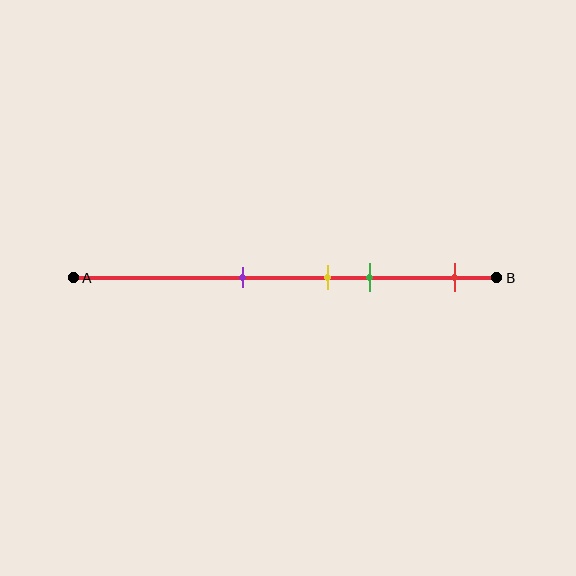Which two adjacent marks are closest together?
The yellow and green marks are the closest adjacent pair.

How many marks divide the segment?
There are 4 marks dividing the segment.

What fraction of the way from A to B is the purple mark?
The purple mark is approximately 40% (0.4) of the way from A to B.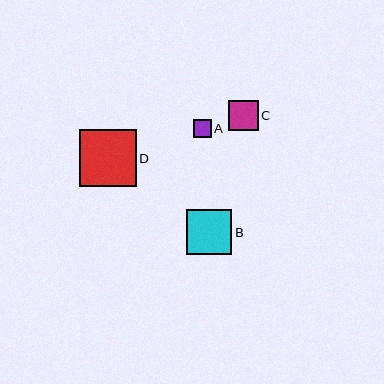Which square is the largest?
Square D is the largest with a size of approximately 56 pixels.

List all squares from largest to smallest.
From largest to smallest: D, B, C, A.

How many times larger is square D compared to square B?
Square D is approximately 1.3 times the size of square B.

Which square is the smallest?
Square A is the smallest with a size of approximately 17 pixels.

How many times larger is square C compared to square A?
Square C is approximately 1.7 times the size of square A.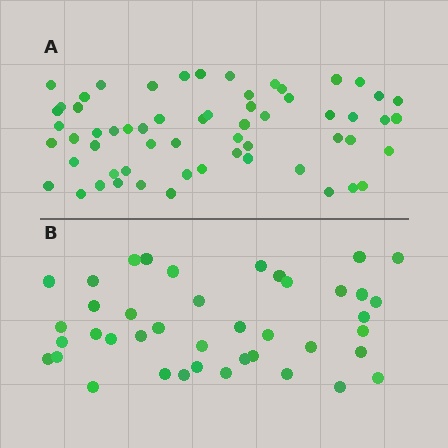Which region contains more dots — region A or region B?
Region A (the top region) has more dots.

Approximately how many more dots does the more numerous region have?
Region A has approximately 20 more dots than region B.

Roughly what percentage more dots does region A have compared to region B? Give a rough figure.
About 45% more.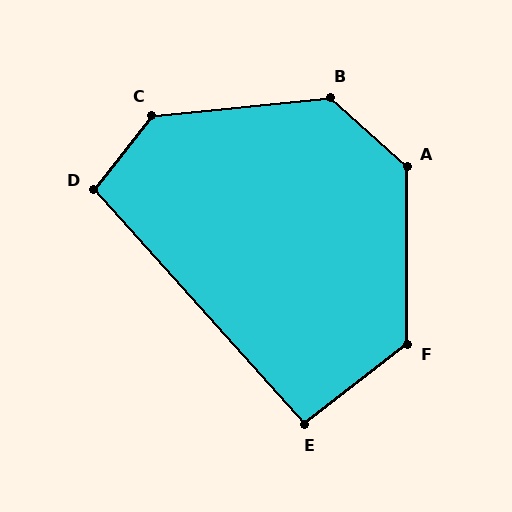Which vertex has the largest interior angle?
C, at approximately 134 degrees.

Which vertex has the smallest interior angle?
E, at approximately 94 degrees.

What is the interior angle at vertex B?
Approximately 132 degrees (obtuse).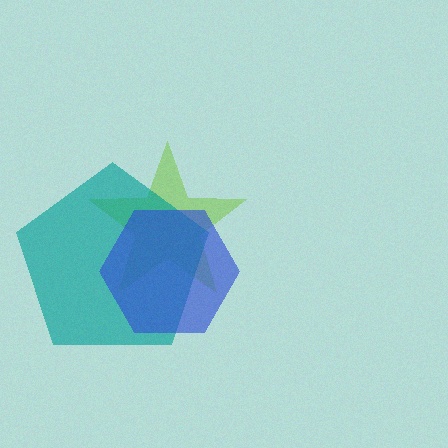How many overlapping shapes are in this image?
There are 3 overlapping shapes in the image.